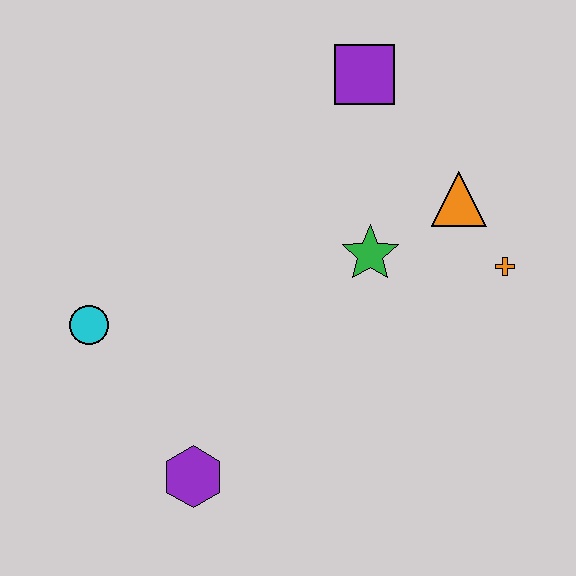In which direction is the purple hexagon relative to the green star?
The purple hexagon is below the green star.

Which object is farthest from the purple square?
The purple hexagon is farthest from the purple square.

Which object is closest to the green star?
The orange triangle is closest to the green star.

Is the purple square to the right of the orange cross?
No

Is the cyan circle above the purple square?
No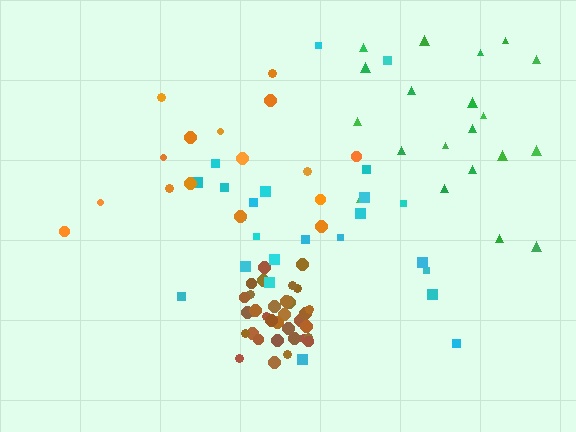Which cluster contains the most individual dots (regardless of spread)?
Brown (34).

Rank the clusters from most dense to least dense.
brown, cyan, green, orange.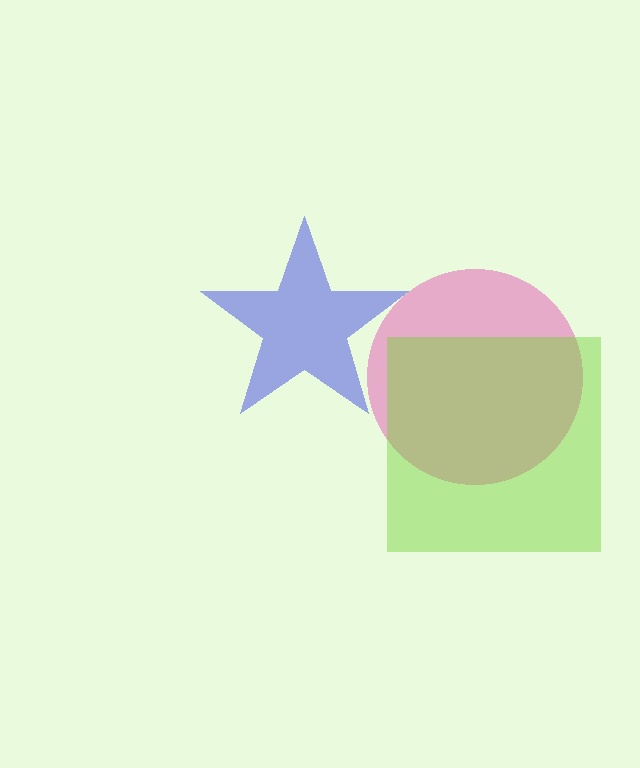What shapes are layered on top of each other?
The layered shapes are: a blue star, a pink circle, a lime square.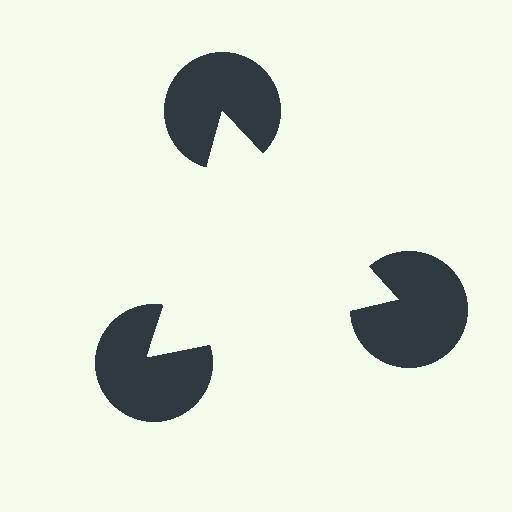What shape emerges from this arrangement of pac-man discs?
An illusory triangle — its edges are inferred from the aligned wedge cuts in the pac-man discs, not physically drawn.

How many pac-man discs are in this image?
There are 3 — one at each vertex of the illusory triangle.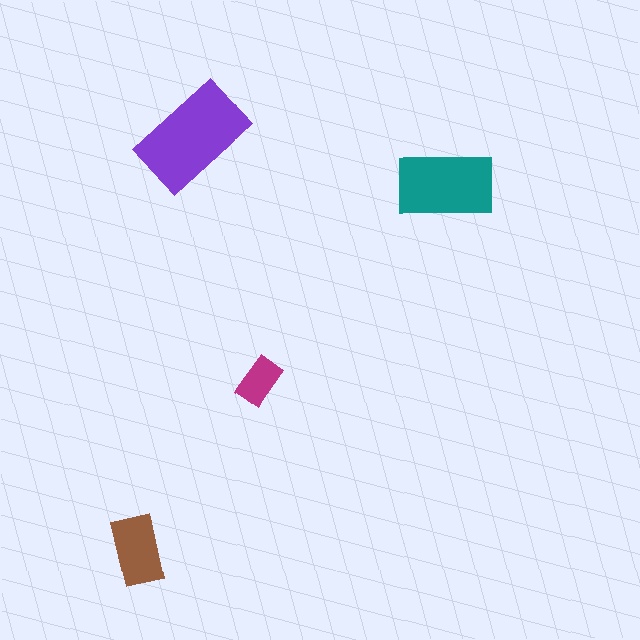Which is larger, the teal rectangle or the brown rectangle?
The teal one.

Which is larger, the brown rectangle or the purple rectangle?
The purple one.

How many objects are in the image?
There are 4 objects in the image.